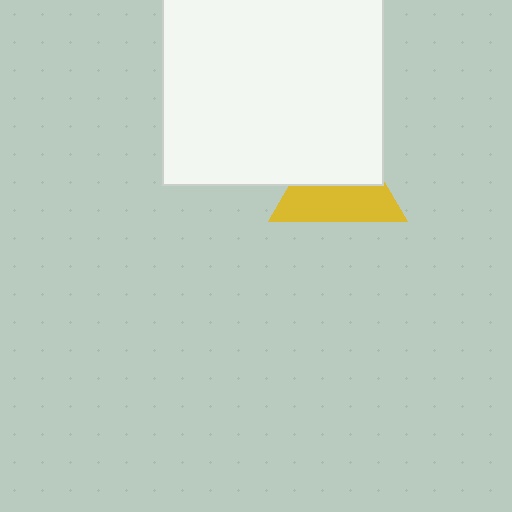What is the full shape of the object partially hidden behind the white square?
The partially hidden object is a yellow triangle.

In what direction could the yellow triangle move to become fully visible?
The yellow triangle could move down. That would shift it out from behind the white square entirely.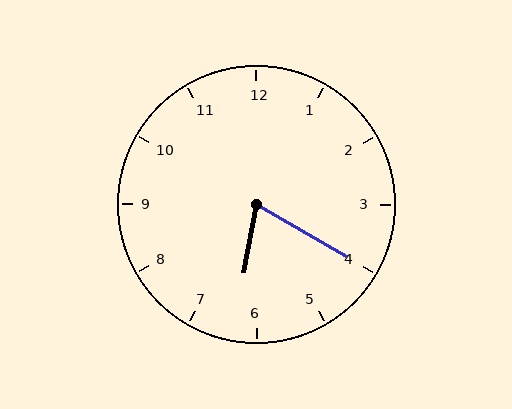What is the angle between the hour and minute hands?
Approximately 70 degrees.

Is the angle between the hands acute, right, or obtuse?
It is acute.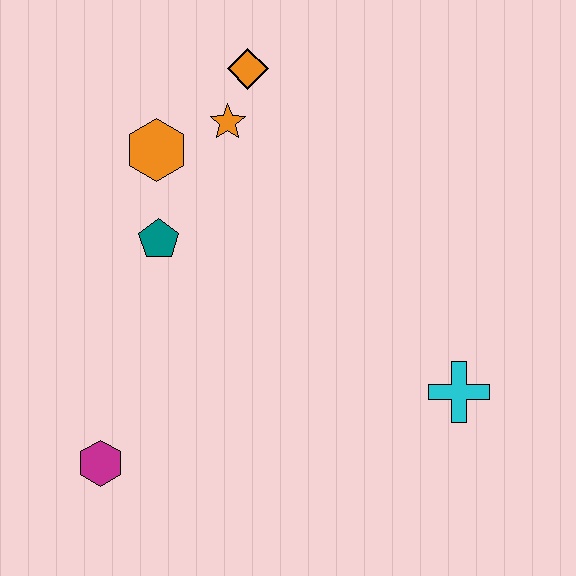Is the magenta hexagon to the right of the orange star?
No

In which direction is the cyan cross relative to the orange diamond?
The cyan cross is below the orange diamond.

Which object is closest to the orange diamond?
The orange star is closest to the orange diamond.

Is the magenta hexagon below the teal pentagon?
Yes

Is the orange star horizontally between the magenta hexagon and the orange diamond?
Yes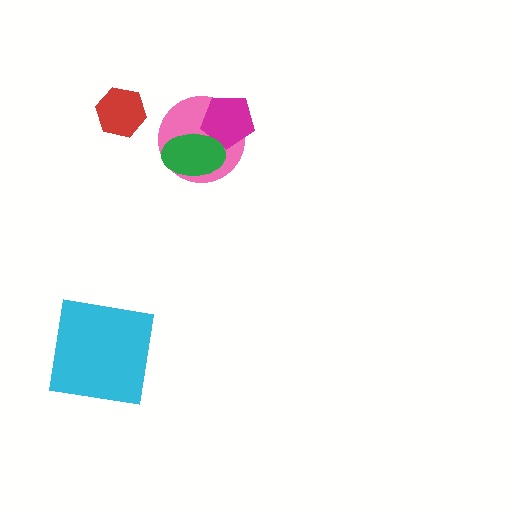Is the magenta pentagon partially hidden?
Yes, it is partially covered by another shape.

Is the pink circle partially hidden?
Yes, it is partially covered by another shape.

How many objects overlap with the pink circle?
2 objects overlap with the pink circle.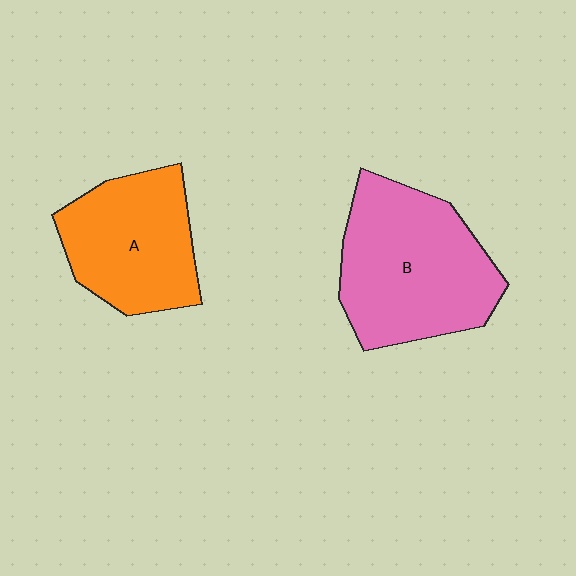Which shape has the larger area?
Shape B (pink).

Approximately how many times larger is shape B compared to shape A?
Approximately 1.3 times.